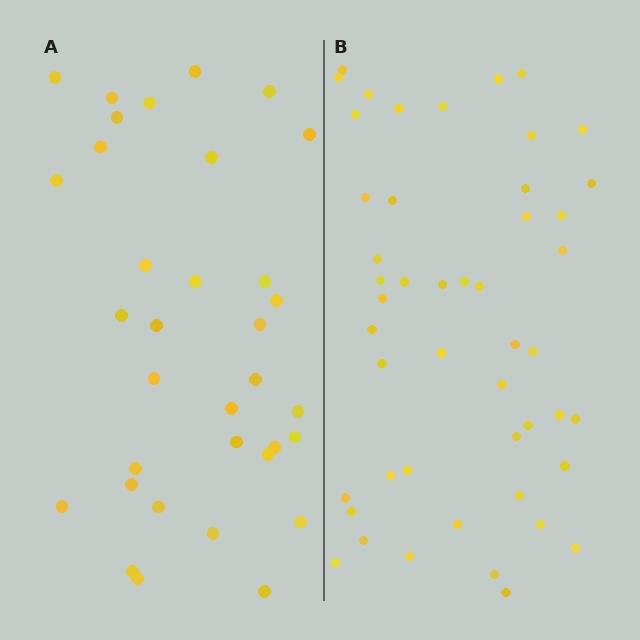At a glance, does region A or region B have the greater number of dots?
Region B (the right region) has more dots.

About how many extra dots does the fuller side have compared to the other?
Region B has approximately 15 more dots than region A.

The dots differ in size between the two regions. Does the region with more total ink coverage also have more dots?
No. Region A has more total ink coverage because its dots are larger, but region B actually contains more individual dots. Total area can be misleading — the number of items is what matters here.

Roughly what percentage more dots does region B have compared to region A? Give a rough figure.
About 40% more.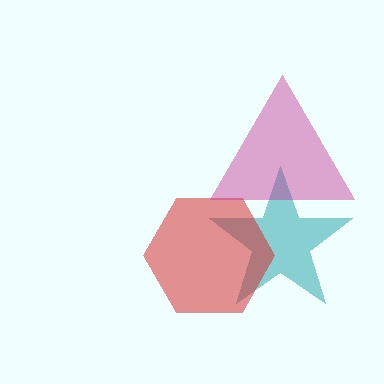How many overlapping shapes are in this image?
There are 3 overlapping shapes in the image.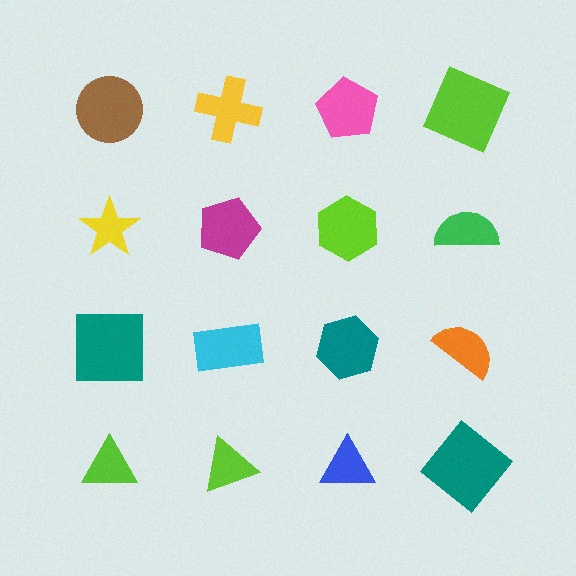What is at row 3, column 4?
An orange semicircle.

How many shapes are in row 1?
4 shapes.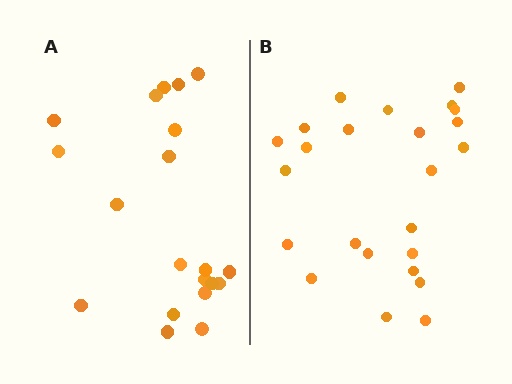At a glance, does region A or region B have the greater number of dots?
Region B (the right region) has more dots.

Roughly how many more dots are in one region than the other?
Region B has about 4 more dots than region A.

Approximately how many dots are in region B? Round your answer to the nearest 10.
About 20 dots. (The exact count is 24, which rounds to 20.)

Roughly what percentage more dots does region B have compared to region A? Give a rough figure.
About 20% more.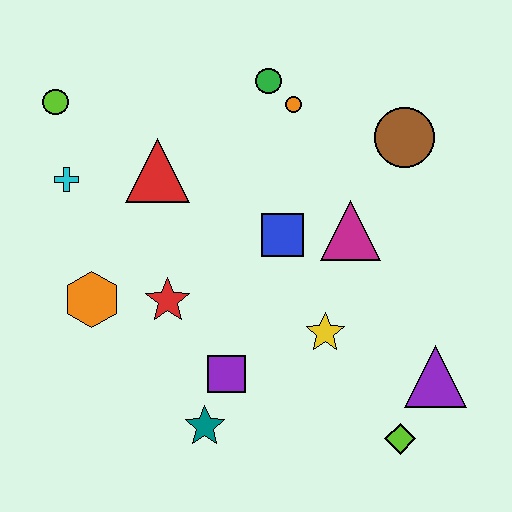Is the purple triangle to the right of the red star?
Yes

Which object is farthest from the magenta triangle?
The lime circle is farthest from the magenta triangle.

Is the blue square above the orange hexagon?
Yes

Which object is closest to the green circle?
The orange circle is closest to the green circle.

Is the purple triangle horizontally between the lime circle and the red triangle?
No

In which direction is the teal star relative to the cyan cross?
The teal star is below the cyan cross.